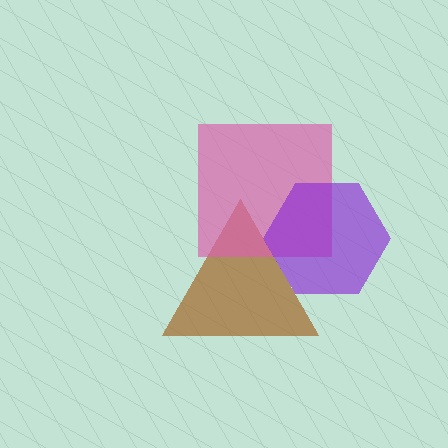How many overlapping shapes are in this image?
There are 3 overlapping shapes in the image.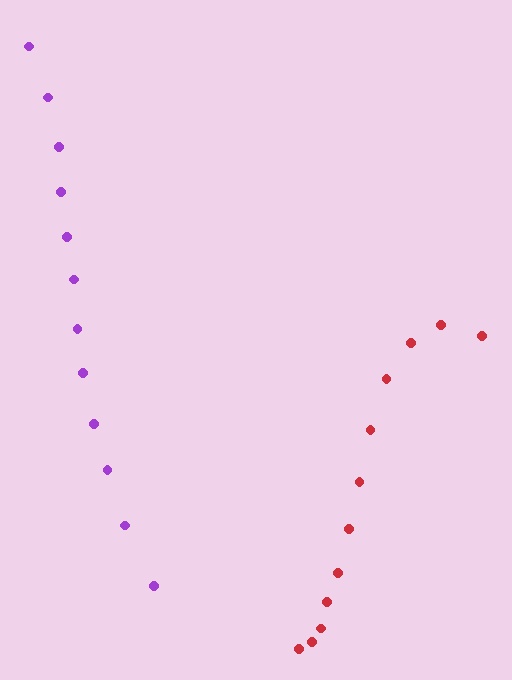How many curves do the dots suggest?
There are 2 distinct paths.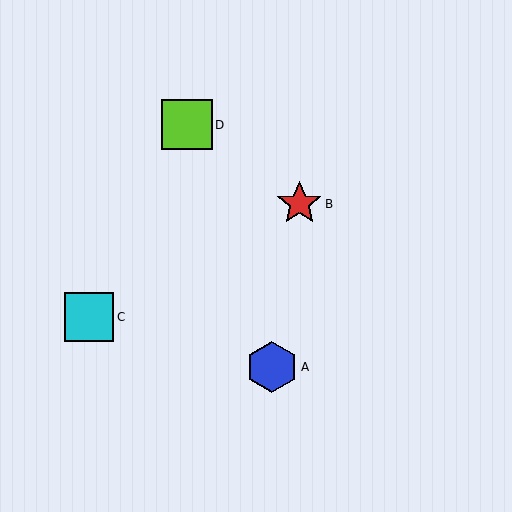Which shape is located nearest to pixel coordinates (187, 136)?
The lime square (labeled D) at (187, 125) is nearest to that location.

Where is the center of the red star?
The center of the red star is at (299, 204).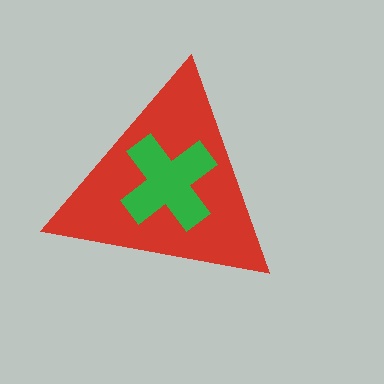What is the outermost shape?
The red triangle.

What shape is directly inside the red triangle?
The green cross.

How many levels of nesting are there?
2.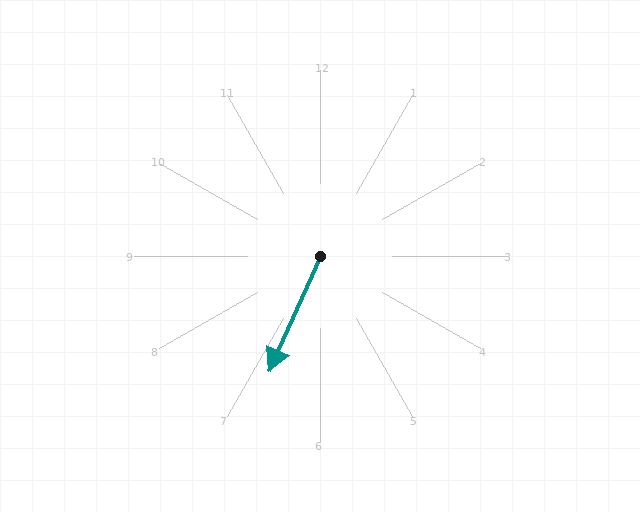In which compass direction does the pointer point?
Southwest.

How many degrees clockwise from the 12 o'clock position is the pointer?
Approximately 204 degrees.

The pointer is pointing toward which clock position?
Roughly 7 o'clock.